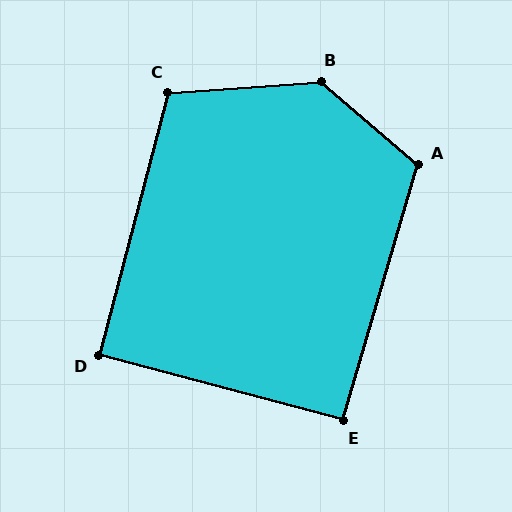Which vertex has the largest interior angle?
B, at approximately 135 degrees.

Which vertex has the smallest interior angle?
D, at approximately 90 degrees.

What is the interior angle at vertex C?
Approximately 108 degrees (obtuse).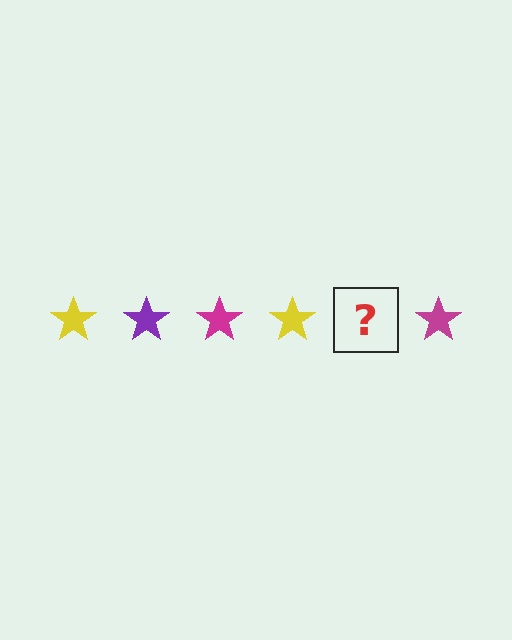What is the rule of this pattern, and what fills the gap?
The rule is that the pattern cycles through yellow, purple, magenta stars. The gap should be filled with a purple star.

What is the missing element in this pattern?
The missing element is a purple star.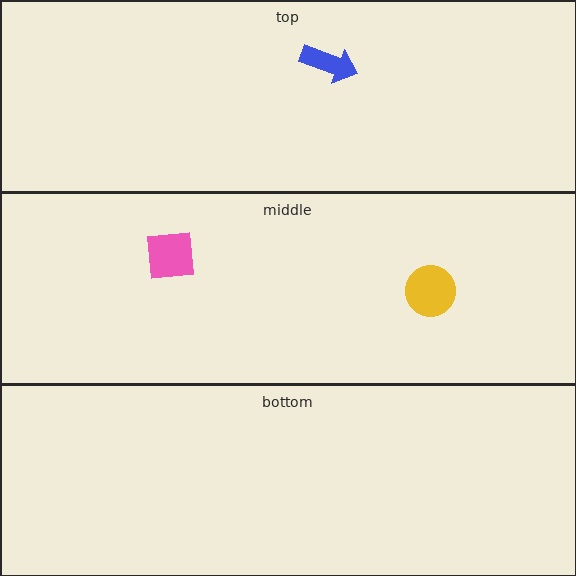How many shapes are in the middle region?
2.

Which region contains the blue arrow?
The top region.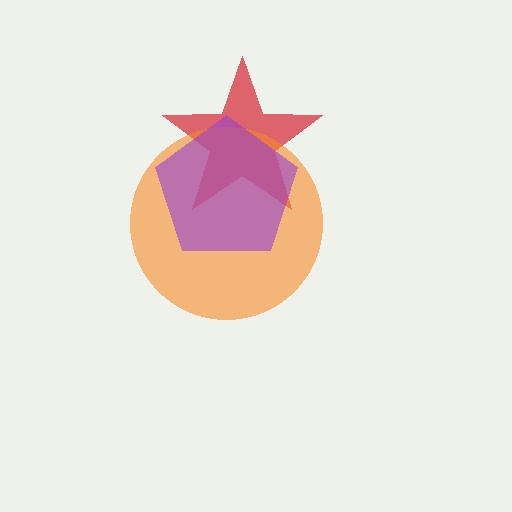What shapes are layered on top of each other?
The layered shapes are: a red star, an orange circle, a purple pentagon.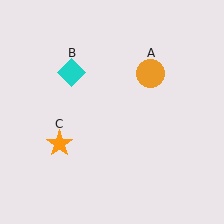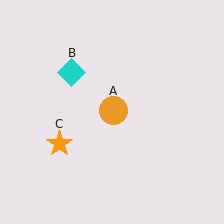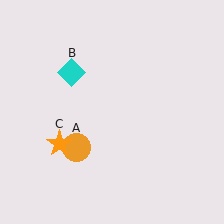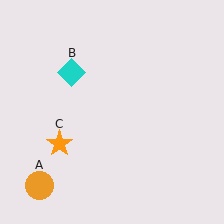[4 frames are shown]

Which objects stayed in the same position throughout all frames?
Cyan diamond (object B) and orange star (object C) remained stationary.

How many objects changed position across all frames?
1 object changed position: orange circle (object A).